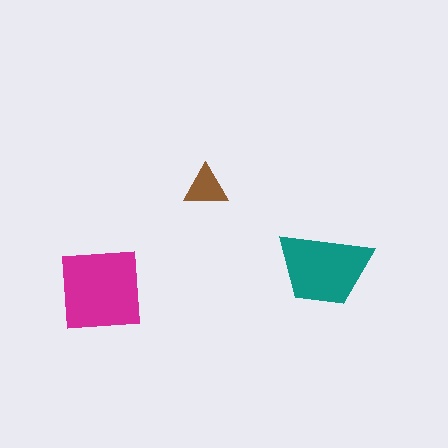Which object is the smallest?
The brown triangle.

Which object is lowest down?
The magenta square is bottommost.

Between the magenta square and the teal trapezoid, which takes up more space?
The magenta square.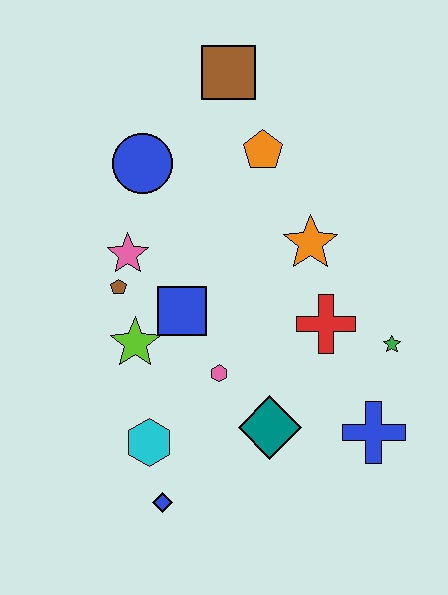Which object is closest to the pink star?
The brown pentagon is closest to the pink star.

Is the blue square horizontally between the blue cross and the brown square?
No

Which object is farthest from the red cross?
The brown square is farthest from the red cross.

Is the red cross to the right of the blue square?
Yes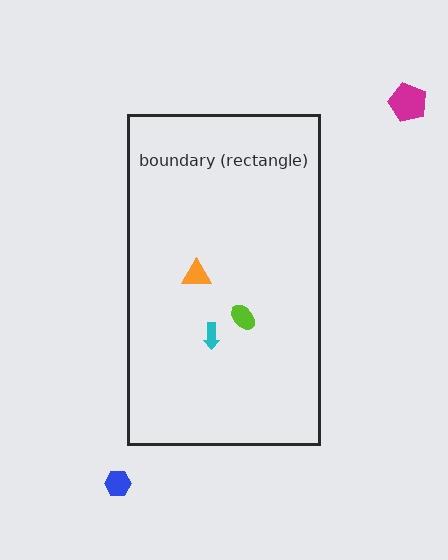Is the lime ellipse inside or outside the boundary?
Inside.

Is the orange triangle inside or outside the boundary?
Inside.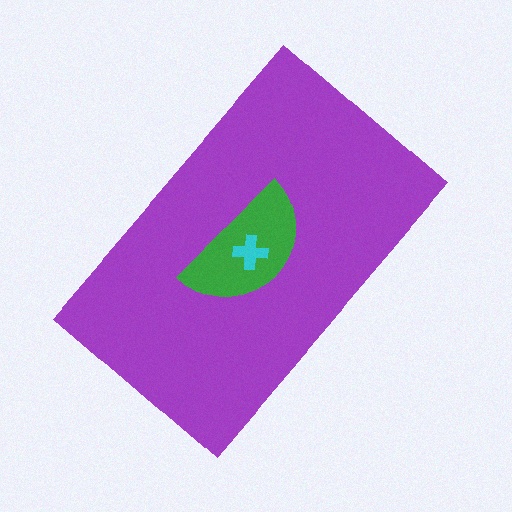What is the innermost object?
The cyan cross.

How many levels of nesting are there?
3.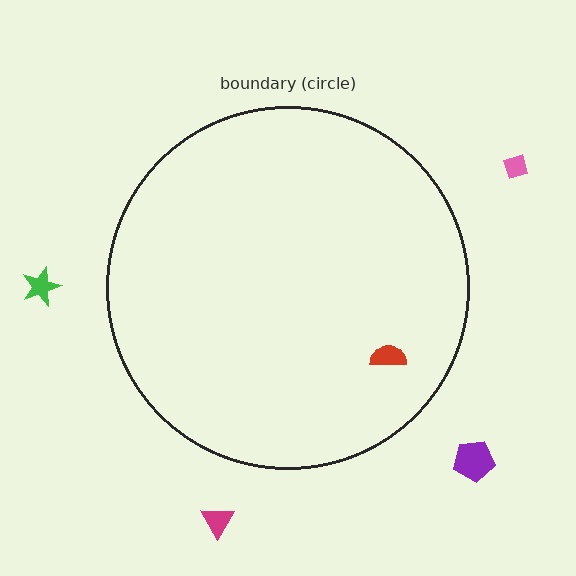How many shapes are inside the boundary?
1 inside, 4 outside.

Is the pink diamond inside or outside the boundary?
Outside.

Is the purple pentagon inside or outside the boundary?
Outside.